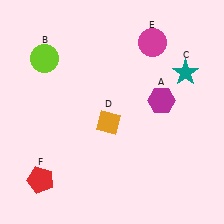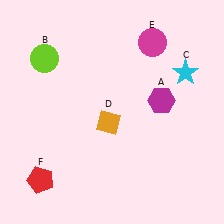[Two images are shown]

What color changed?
The star (C) changed from teal in Image 1 to cyan in Image 2.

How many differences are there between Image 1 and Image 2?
There is 1 difference between the two images.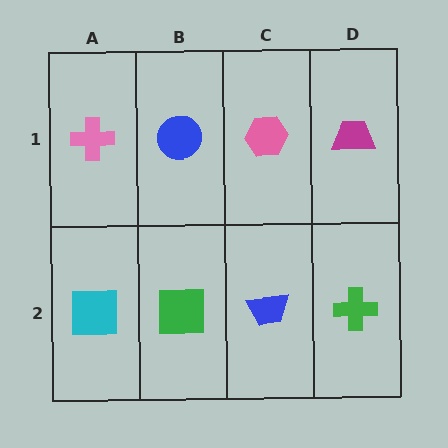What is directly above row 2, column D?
A magenta trapezoid.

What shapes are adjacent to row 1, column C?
A blue trapezoid (row 2, column C), a blue circle (row 1, column B), a magenta trapezoid (row 1, column D).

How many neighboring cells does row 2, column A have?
2.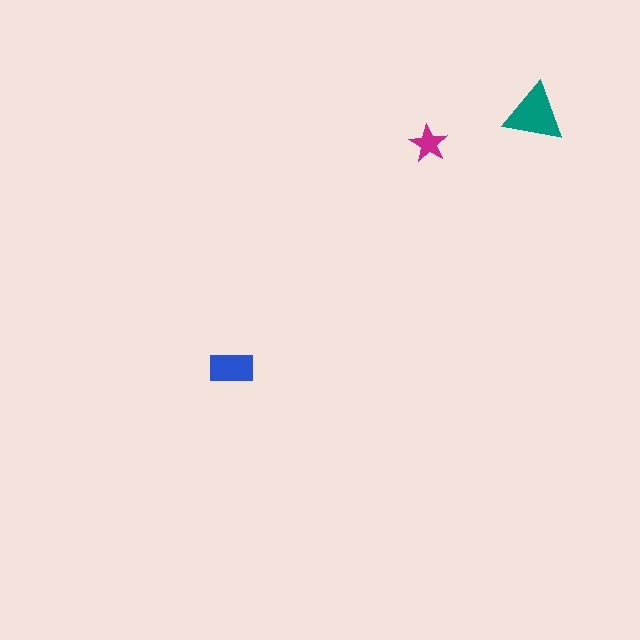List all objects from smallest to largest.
The magenta star, the blue rectangle, the teal triangle.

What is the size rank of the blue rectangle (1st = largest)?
2nd.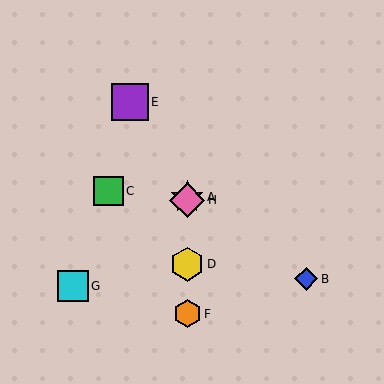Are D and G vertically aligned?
No, D is at x≈187 and G is at x≈73.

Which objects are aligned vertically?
Objects A, D, F, H are aligned vertically.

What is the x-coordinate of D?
Object D is at x≈187.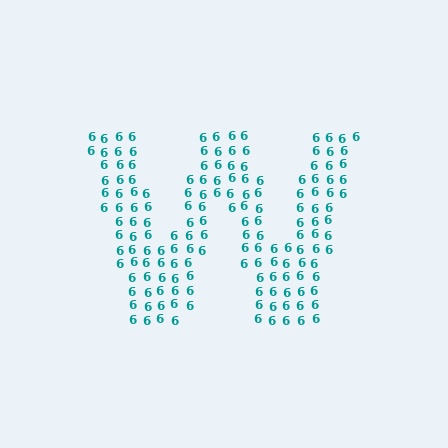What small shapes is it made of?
It is made of small digit 6's.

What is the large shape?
The large shape is the letter W.